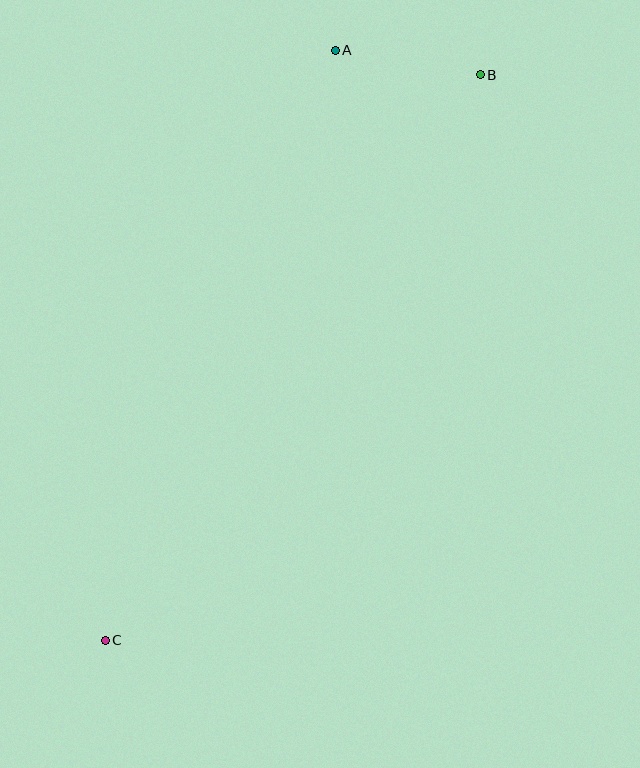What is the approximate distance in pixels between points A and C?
The distance between A and C is approximately 633 pixels.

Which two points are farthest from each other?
Points B and C are farthest from each other.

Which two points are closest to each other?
Points A and B are closest to each other.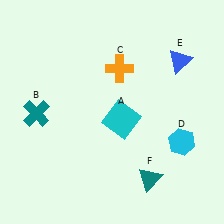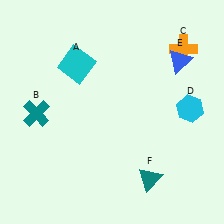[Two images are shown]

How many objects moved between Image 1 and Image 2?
3 objects moved between the two images.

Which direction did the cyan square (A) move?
The cyan square (A) moved up.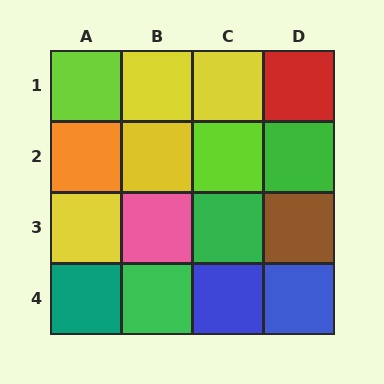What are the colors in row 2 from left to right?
Orange, yellow, lime, green.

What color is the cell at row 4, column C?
Blue.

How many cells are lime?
2 cells are lime.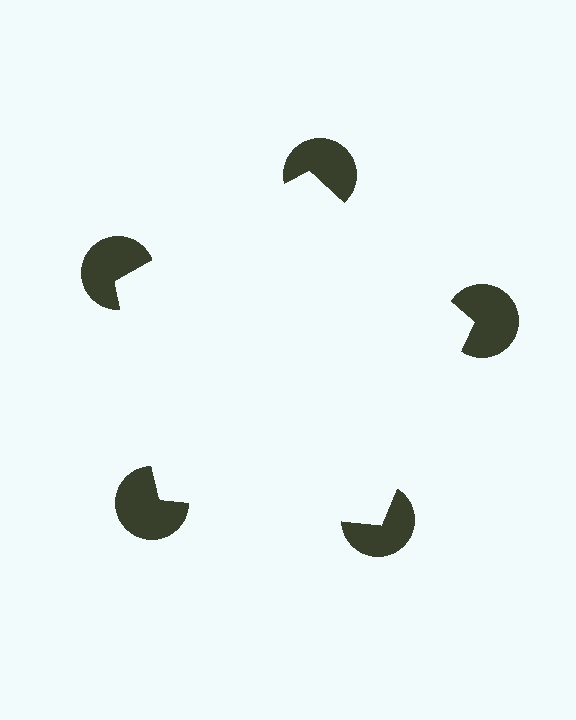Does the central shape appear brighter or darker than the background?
It typically appears slightly brighter than the background, even though no actual brightness change is drawn.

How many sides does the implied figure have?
5 sides.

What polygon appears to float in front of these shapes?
An illusory pentagon — its edges are inferred from the aligned wedge cuts in the pac-man discs, not physically drawn.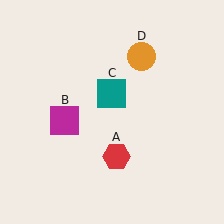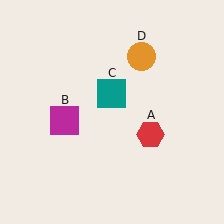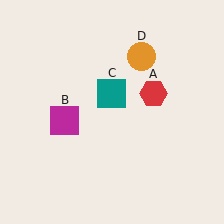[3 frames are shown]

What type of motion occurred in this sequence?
The red hexagon (object A) rotated counterclockwise around the center of the scene.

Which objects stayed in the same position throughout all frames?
Magenta square (object B) and teal square (object C) and orange circle (object D) remained stationary.